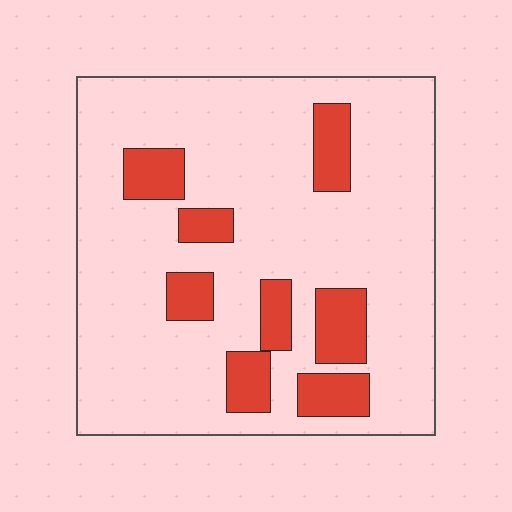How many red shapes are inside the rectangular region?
8.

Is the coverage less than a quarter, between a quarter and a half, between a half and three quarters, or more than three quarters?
Less than a quarter.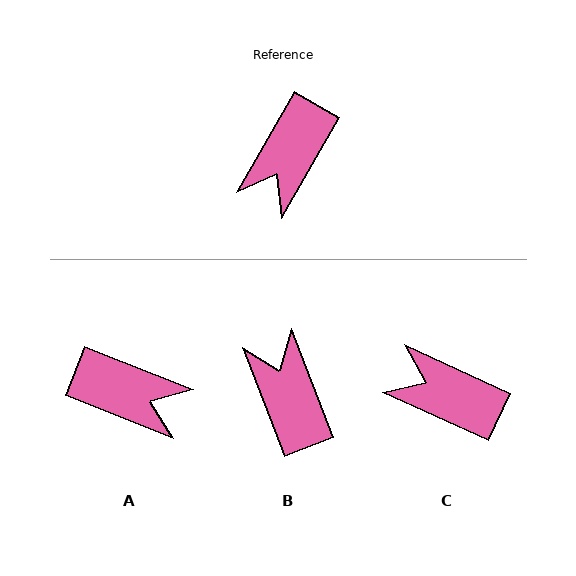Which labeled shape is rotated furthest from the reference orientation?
B, about 129 degrees away.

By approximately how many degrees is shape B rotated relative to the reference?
Approximately 129 degrees clockwise.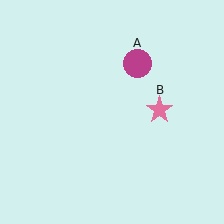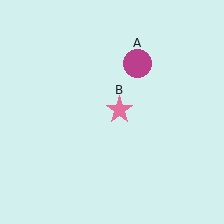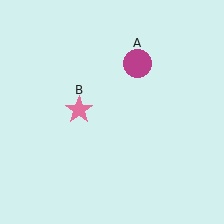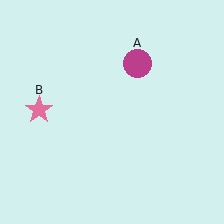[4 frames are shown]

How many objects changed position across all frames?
1 object changed position: pink star (object B).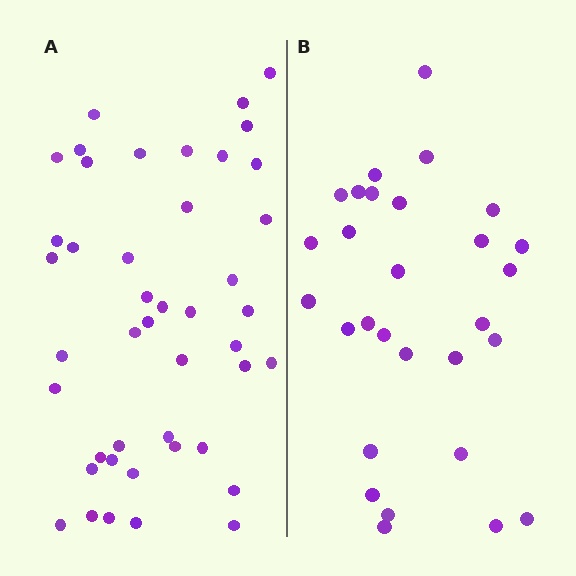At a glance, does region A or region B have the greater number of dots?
Region A (the left region) has more dots.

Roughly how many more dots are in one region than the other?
Region A has approximately 15 more dots than region B.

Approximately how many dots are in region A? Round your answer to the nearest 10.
About 40 dots. (The exact count is 44, which rounds to 40.)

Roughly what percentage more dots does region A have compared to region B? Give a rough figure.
About 50% more.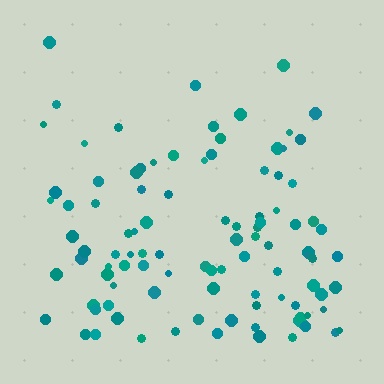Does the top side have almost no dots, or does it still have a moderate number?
Still a moderate number, just noticeably fewer than the bottom.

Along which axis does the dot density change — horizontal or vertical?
Vertical.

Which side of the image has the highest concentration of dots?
The bottom.